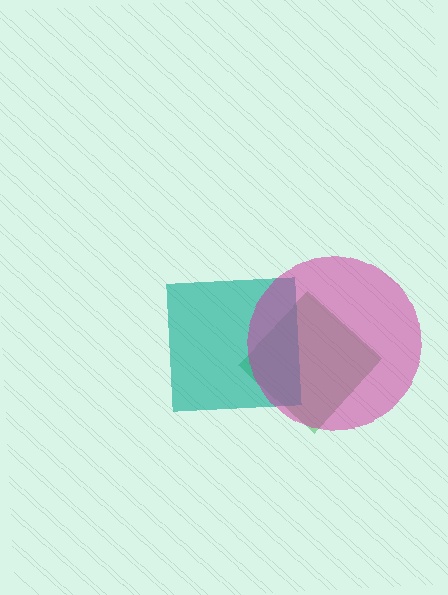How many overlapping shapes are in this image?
There are 3 overlapping shapes in the image.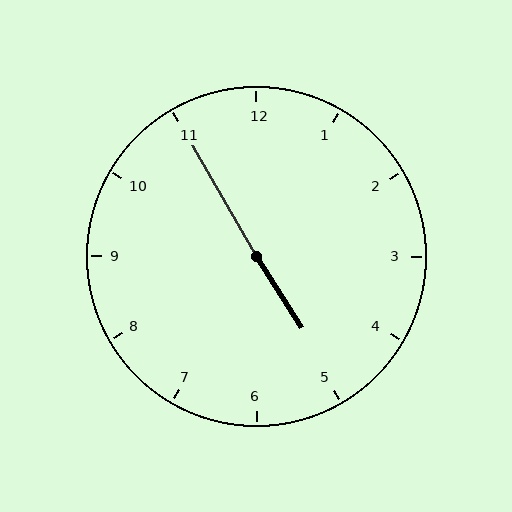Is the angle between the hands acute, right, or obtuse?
It is obtuse.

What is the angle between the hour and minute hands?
Approximately 178 degrees.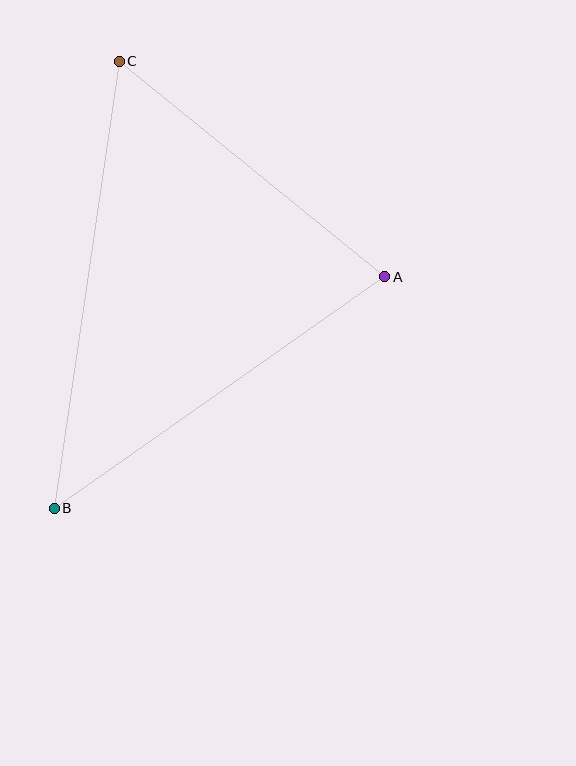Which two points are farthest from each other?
Points B and C are farthest from each other.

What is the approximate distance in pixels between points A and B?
The distance between A and B is approximately 403 pixels.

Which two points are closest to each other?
Points A and C are closest to each other.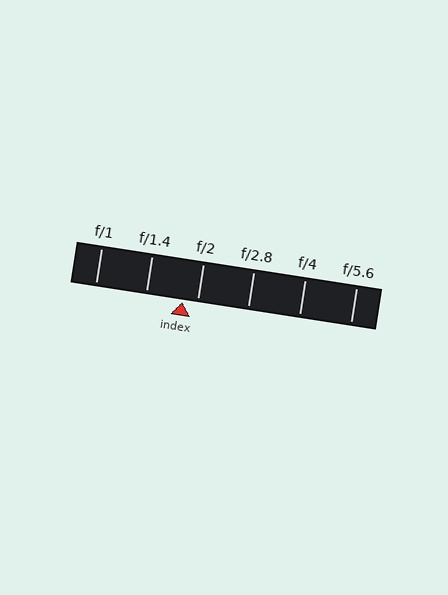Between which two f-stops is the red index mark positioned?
The index mark is between f/1.4 and f/2.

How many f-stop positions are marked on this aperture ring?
There are 6 f-stop positions marked.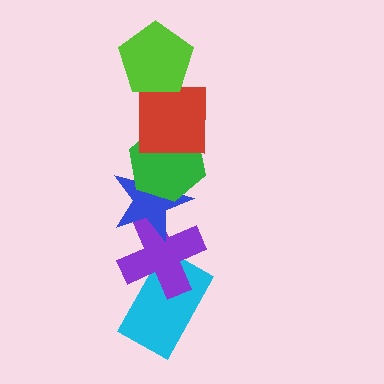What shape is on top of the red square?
The lime pentagon is on top of the red square.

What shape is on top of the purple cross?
The blue star is on top of the purple cross.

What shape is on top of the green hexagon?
The red square is on top of the green hexagon.